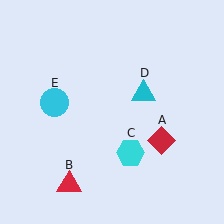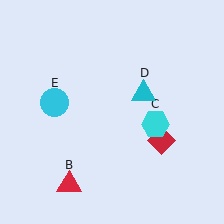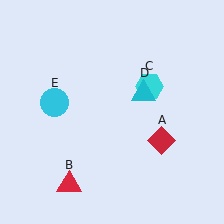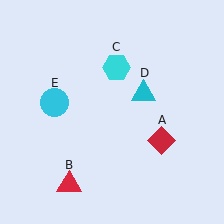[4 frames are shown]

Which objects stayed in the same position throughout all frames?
Red diamond (object A) and red triangle (object B) and cyan triangle (object D) and cyan circle (object E) remained stationary.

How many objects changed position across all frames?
1 object changed position: cyan hexagon (object C).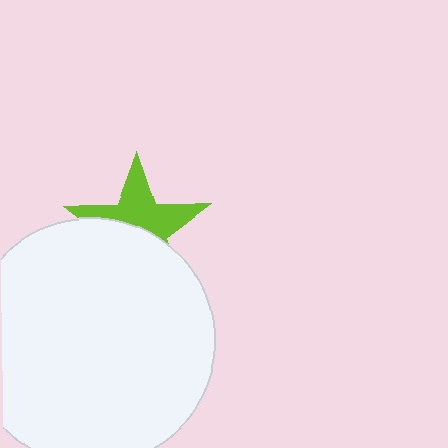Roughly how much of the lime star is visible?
About half of it is visible (roughly 50%).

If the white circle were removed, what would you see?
You would see the complete lime star.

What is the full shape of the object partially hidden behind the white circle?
The partially hidden object is a lime star.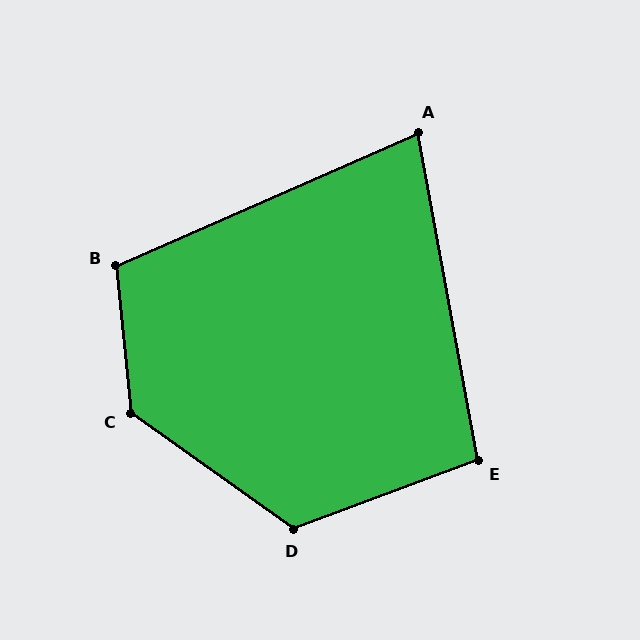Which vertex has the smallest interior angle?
A, at approximately 77 degrees.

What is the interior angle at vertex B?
Approximately 108 degrees (obtuse).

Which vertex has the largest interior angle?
C, at approximately 131 degrees.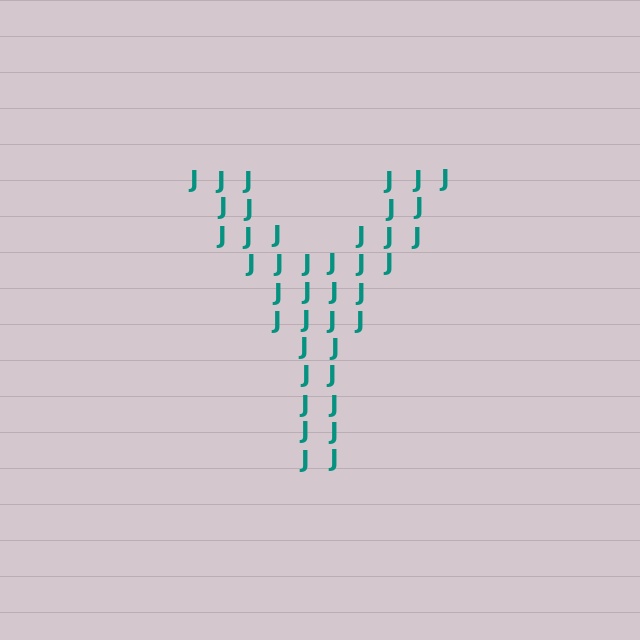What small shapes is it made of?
It is made of small letter J's.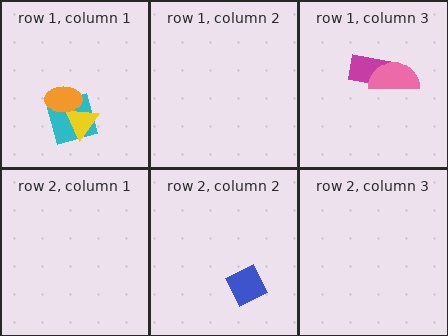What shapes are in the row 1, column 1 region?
The cyan square, the yellow triangle, the orange ellipse.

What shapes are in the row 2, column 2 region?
The blue diamond.